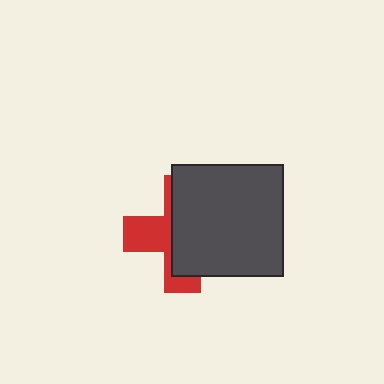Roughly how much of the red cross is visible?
A small part of it is visible (roughly 39%).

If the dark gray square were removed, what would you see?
You would see the complete red cross.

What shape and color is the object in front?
The object in front is a dark gray square.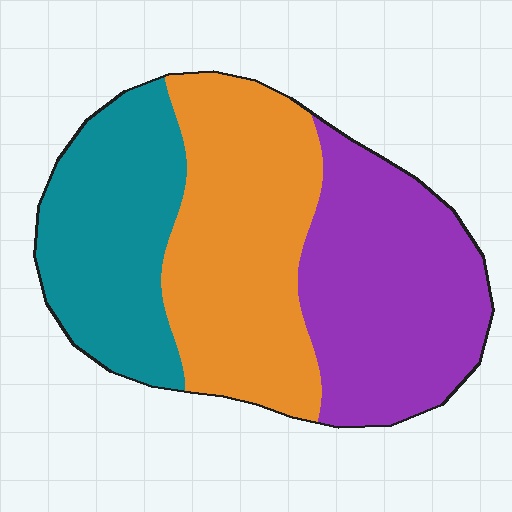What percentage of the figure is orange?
Orange takes up about three eighths (3/8) of the figure.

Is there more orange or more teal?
Orange.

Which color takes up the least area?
Teal, at roughly 30%.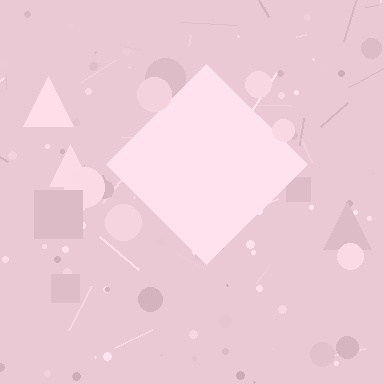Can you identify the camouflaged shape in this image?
The camouflaged shape is a diamond.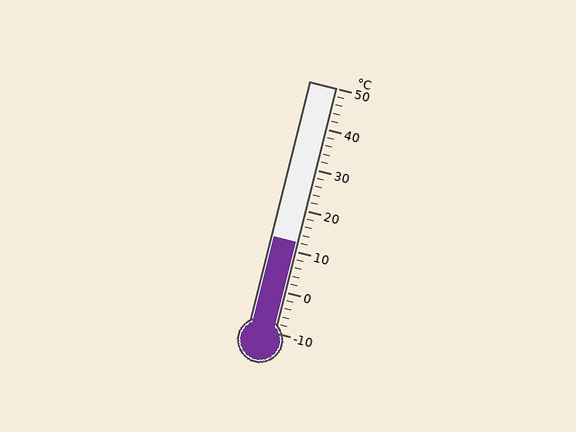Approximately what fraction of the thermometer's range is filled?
The thermometer is filled to approximately 35% of its range.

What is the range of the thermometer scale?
The thermometer scale ranges from -10°C to 50°C.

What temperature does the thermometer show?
The thermometer shows approximately 12°C.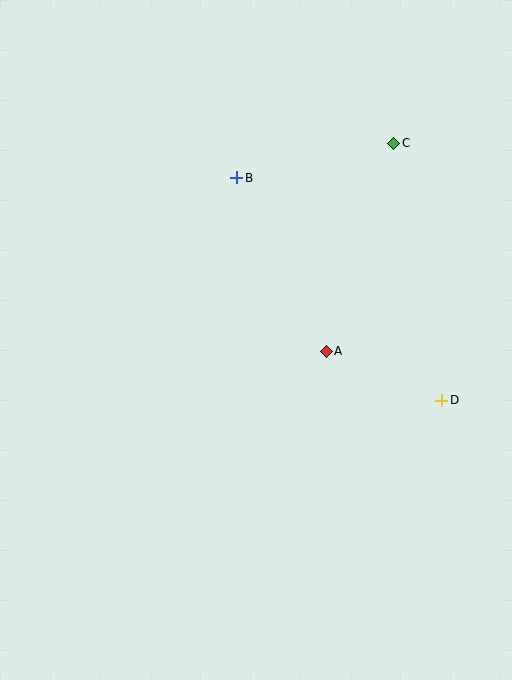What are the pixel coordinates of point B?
Point B is at (237, 178).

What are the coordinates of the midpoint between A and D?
The midpoint between A and D is at (384, 376).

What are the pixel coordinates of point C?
Point C is at (394, 143).